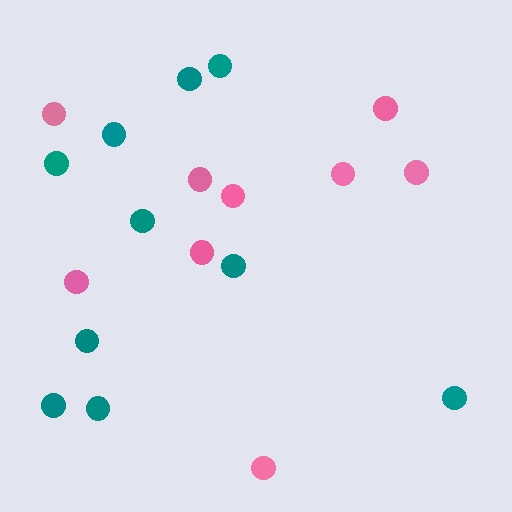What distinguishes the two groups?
There are 2 groups: one group of pink circles (9) and one group of teal circles (10).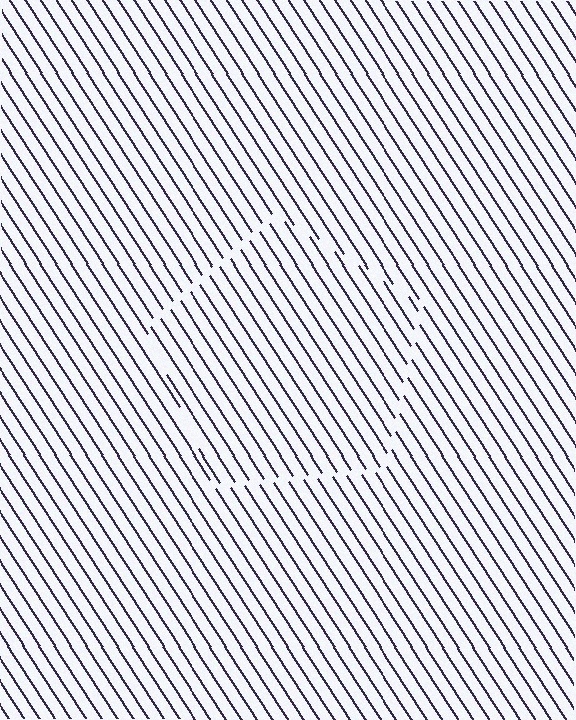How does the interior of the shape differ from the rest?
The interior of the shape contains the same grating, shifted by half a period — the contour is defined by the phase discontinuity where line-ends from the inner and outer gratings abut.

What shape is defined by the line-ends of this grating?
An illusory pentagon. The interior of the shape contains the same grating, shifted by half a period — the contour is defined by the phase discontinuity where line-ends from the inner and outer gratings abut.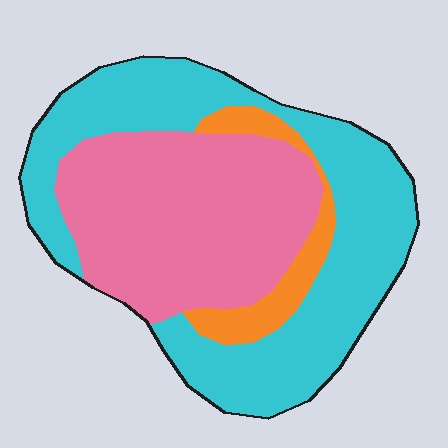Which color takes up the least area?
Orange, at roughly 10%.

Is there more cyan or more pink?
Cyan.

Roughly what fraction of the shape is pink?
Pink takes up between a third and a half of the shape.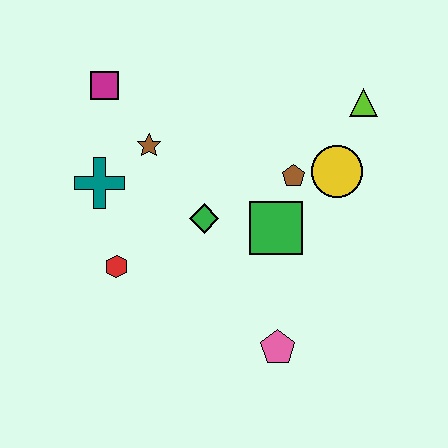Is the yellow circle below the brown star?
Yes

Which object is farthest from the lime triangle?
The red hexagon is farthest from the lime triangle.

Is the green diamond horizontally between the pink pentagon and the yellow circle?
No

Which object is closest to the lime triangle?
The yellow circle is closest to the lime triangle.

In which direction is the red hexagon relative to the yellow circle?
The red hexagon is to the left of the yellow circle.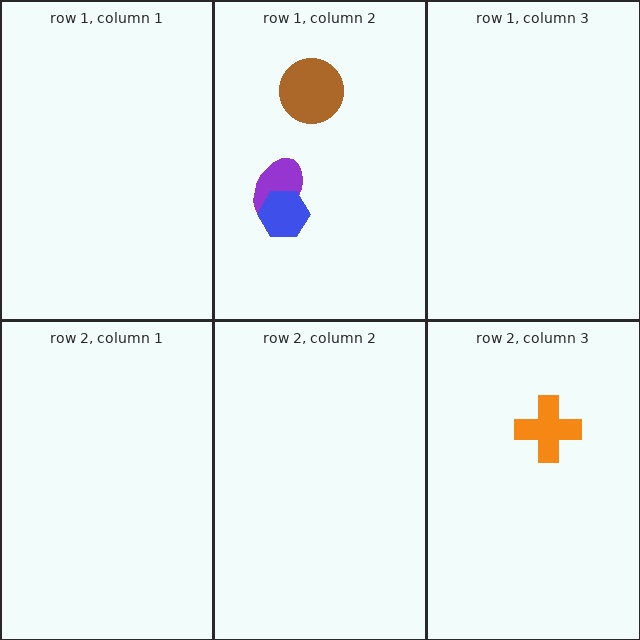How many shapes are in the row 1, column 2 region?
3.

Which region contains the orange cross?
The row 2, column 3 region.